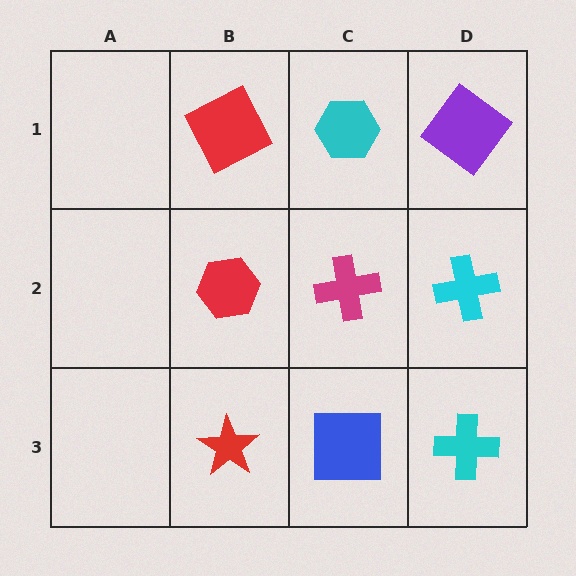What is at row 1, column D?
A purple diamond.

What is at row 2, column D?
A cyan cross.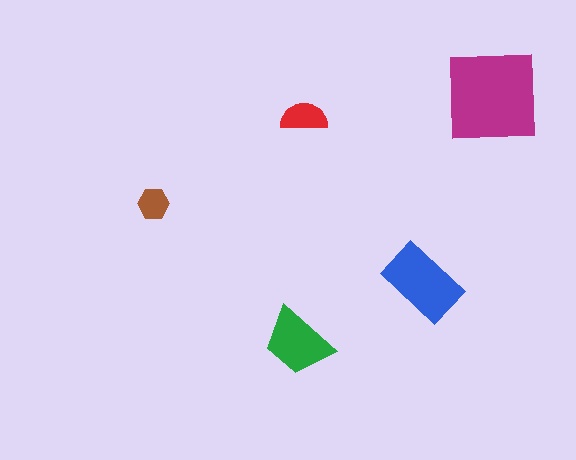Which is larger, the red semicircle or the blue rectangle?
The blue rectangle.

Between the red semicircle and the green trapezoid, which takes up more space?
The green trapezoid.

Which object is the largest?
The magenta square.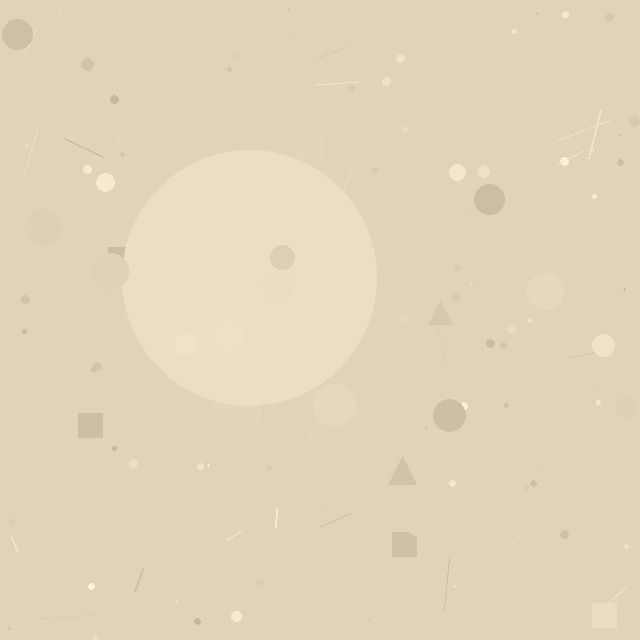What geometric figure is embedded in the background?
A circle is embedded in the background.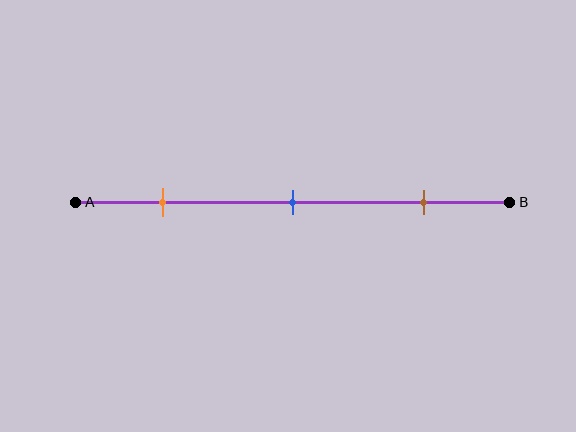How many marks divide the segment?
There are 3 marks dividing the segment.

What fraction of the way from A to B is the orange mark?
The orange mark is approximately 20% (0.2) of the way from A to B.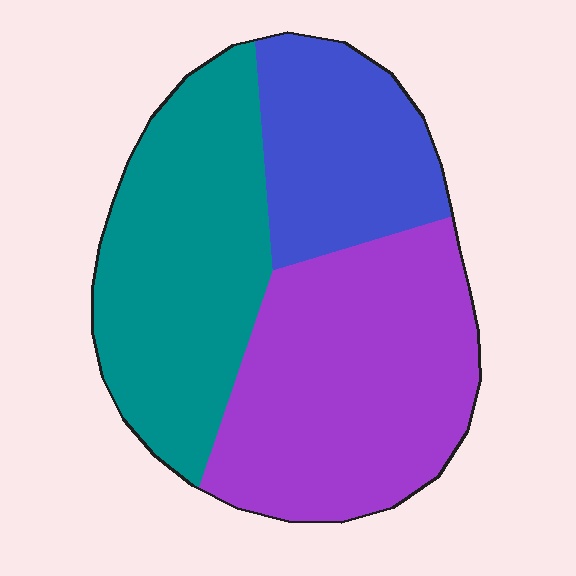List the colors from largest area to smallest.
From largest to smallest: purple, teal, blue.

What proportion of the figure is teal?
Teal covers 36% of the figure.